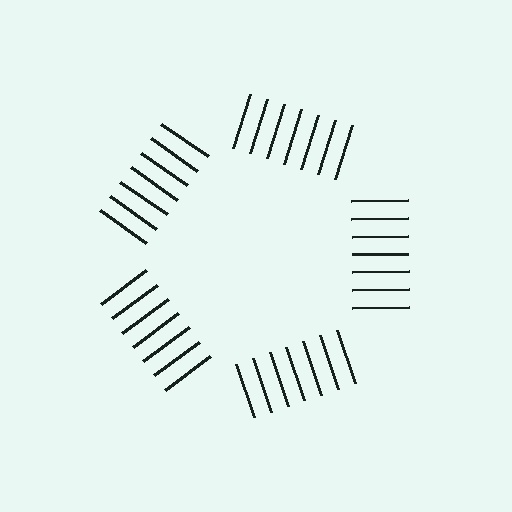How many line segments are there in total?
35 — 7 along each of the 5 edges.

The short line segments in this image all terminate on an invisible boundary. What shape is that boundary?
An illusory pentagon — the line segments terminate on its edges but no continuous stroke is drawn.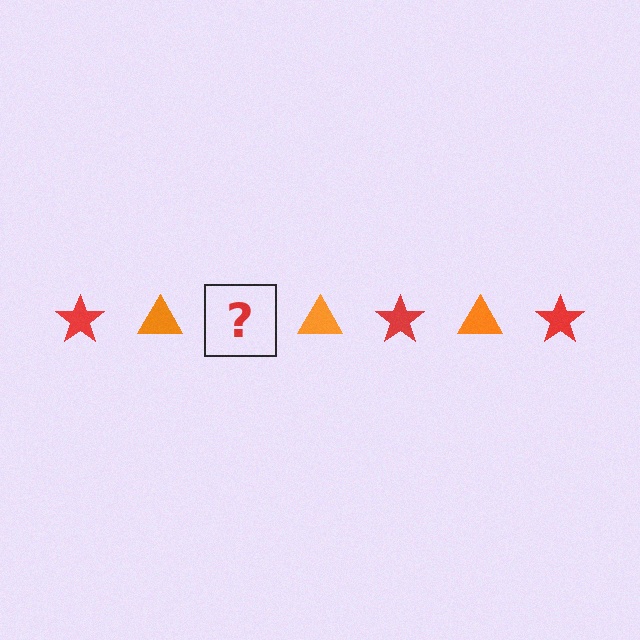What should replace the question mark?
The question mark should be replaced with a red star.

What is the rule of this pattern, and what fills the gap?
The rule is that the pattern alternates between red star and orange triangle. The gap should be filled with a red star.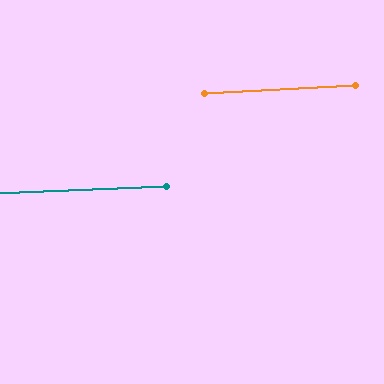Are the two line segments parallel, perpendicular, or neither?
Parallel — their directions differ by only 0.9°.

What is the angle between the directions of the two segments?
Approximately 1 degree.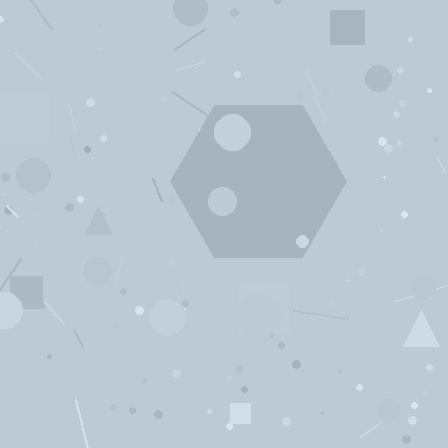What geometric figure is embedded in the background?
A hexagon is embedded in the background.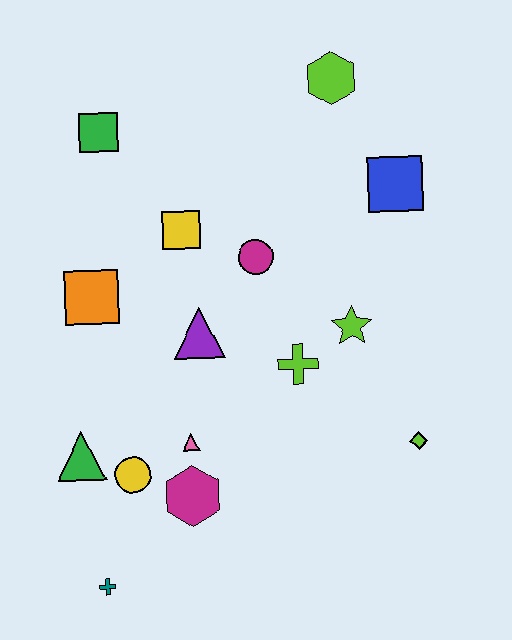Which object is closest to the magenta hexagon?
The pink triangle is closest to the magenta hexagon.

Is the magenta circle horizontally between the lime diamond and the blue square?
No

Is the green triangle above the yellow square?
No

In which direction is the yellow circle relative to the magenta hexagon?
The yellow circle is to the left of the magenta hexagon.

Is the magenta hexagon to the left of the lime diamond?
Yes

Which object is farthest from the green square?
The teal cross is farthest from the green square.